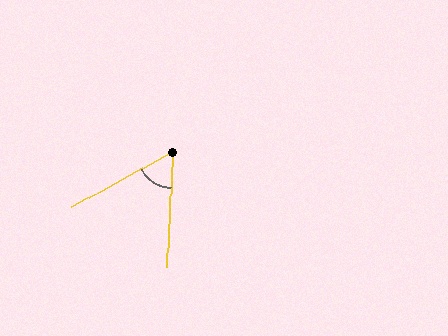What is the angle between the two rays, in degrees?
Approximately 58 degrees.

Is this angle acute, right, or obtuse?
It is acute.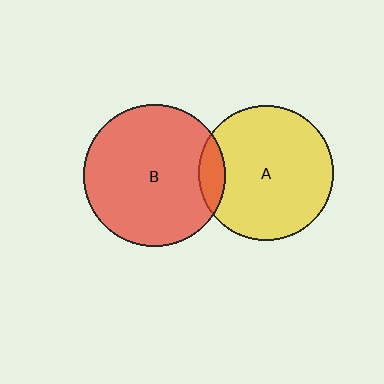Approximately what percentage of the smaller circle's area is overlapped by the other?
Approximately 10%.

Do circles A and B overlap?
Yes.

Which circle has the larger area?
Circle B (red).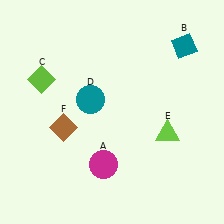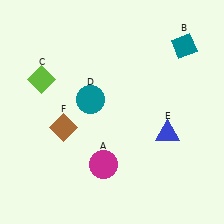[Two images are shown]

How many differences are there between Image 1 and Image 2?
There is 1 difference between the two images.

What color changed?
The triangle (E) changed from lime in Image 1 to blue in Image 2.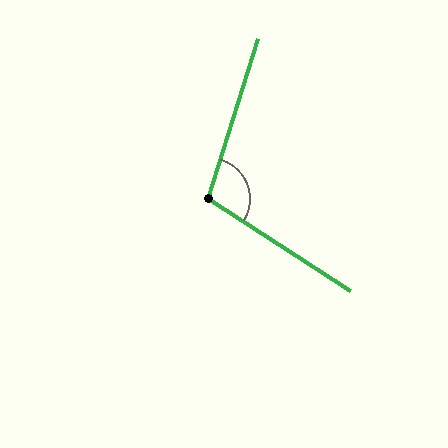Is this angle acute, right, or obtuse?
It is obtuse.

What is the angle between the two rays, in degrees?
Approximately 105 degrees.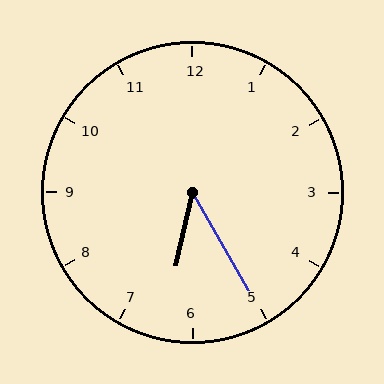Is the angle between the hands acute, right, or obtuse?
It is acute.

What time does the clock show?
6:25.